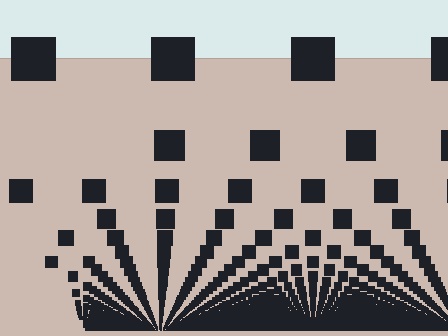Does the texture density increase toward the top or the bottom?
Density increases toward the bottom.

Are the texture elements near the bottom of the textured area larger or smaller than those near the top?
Smaller. The gradient is inverted — elements near the bottom are smaller and denser.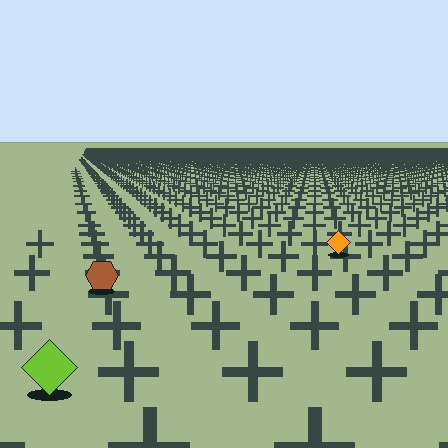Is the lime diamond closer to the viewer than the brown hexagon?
Yes. The lime diamond is closer — you can tell from the texture gradient: the ground texture is coarser near it.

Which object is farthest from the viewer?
The orange diamond is farthest from the viewer. It appears smaller and the ground texture around it is denser.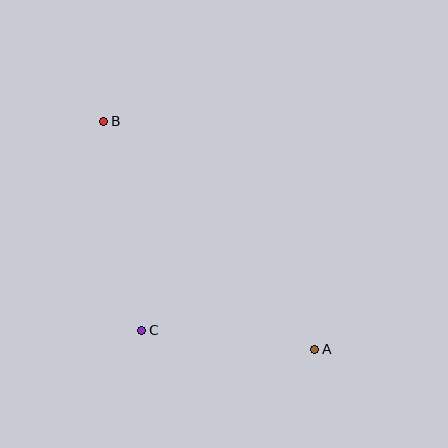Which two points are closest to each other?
Points A and C are closest to each other.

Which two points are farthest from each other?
Points A and B are farthest from each other.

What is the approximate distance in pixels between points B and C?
The distance between B and C is approximately 212 pixels.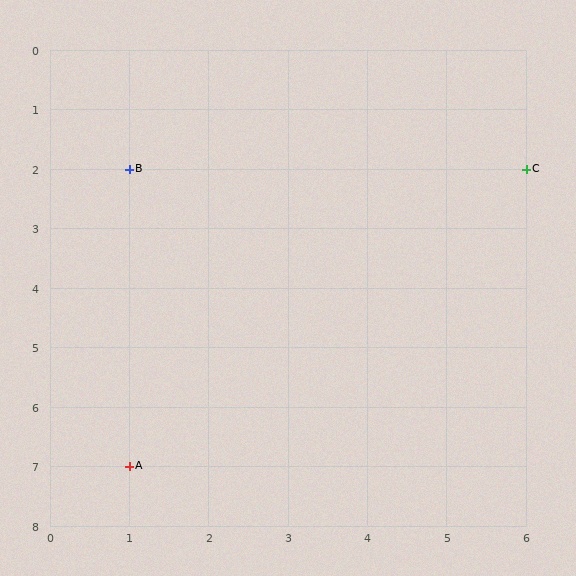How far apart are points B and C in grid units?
Points B and C are 5 columns apart.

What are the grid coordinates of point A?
Point A is at grid coordinates (1, 7).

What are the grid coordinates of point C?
Point C is at grid coordinates (6, 2).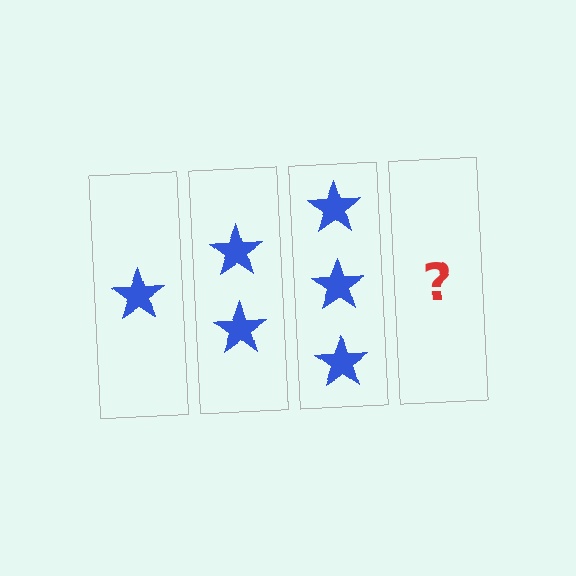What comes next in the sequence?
The next element should be 4 stars.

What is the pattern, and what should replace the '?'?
The pattern is that each step adds one more star. The '?' should be 4 stars.